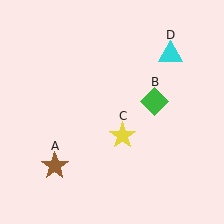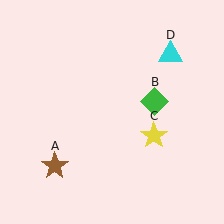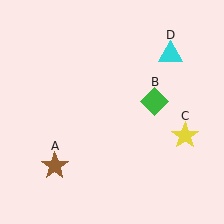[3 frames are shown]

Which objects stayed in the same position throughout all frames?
Brown star (object A) and green diamond (object B) and cyan triangle (object D) remained stationary.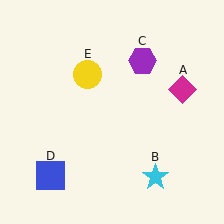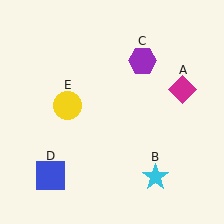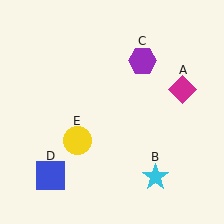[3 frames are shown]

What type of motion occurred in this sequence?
The yellow circle (object E) rotated counterclockwise around the center of the scene.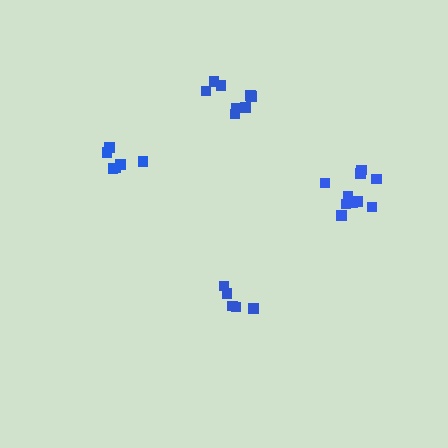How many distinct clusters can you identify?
There are 4 distinct clusters.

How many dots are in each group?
Group 1: 10 dots, Group 2: 5 dots, Group 3: 8 dots, Group 4: 6 dots (29 total).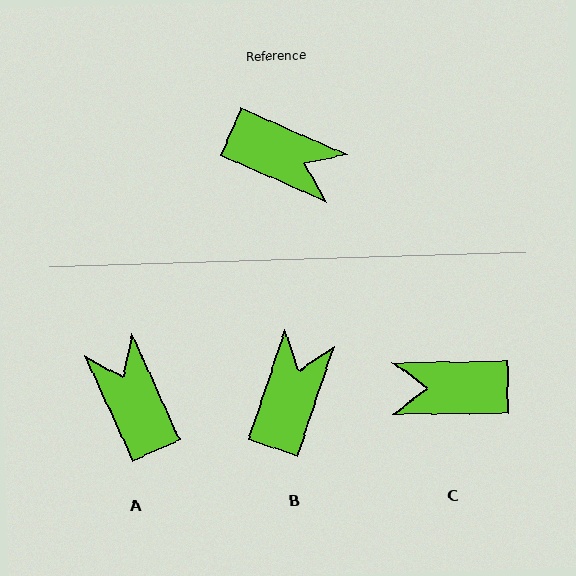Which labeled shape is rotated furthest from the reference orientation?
C, about 156 degrees away.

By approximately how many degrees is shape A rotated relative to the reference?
Approximately 138 degrees counter-clockwise.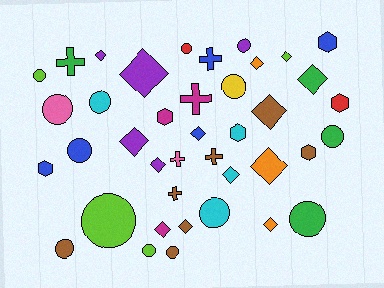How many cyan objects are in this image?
There are 4 cyan objects.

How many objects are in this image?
There are 40 objects.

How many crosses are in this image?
There are 6 crosses.